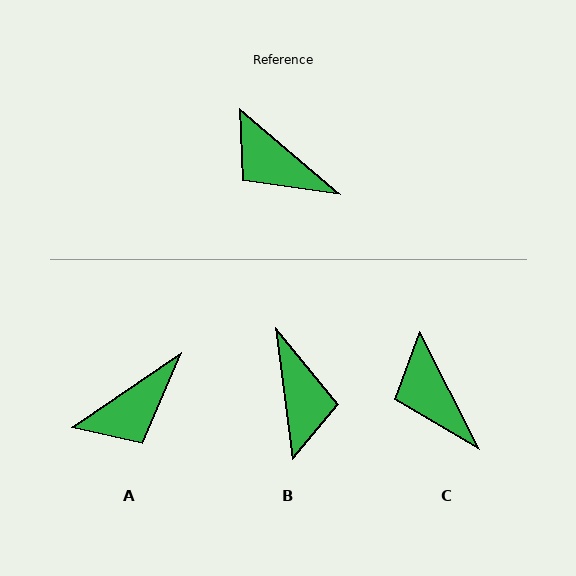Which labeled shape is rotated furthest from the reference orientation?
B, about 138 degrees away.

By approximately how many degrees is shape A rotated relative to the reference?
Approximately 75 degrees counter-clockwise.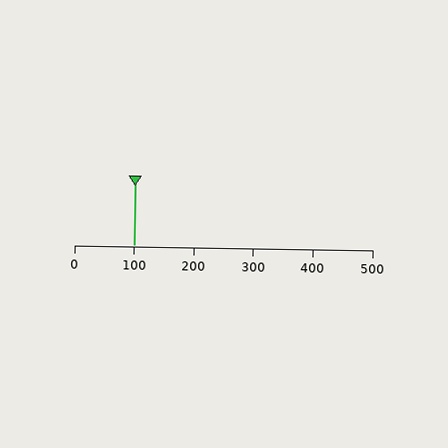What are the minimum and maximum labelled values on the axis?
The axis runs from 0 to 500.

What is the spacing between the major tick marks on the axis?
The major ticks are spaced 100 apart.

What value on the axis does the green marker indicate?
The marker indicates approximately 100.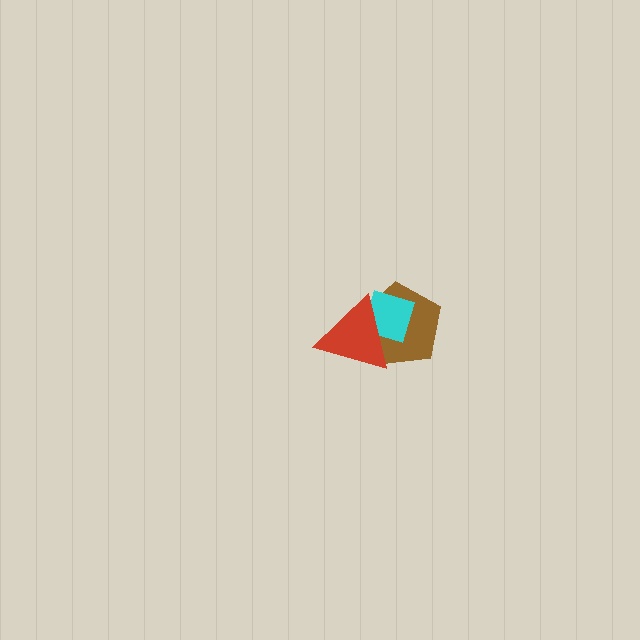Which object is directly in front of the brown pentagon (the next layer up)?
The cyan diamond is directly in front of the brown pentagon.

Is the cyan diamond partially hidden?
Yes, it is partially covered by another shape.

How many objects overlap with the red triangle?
2 objects overlap with the red triangle.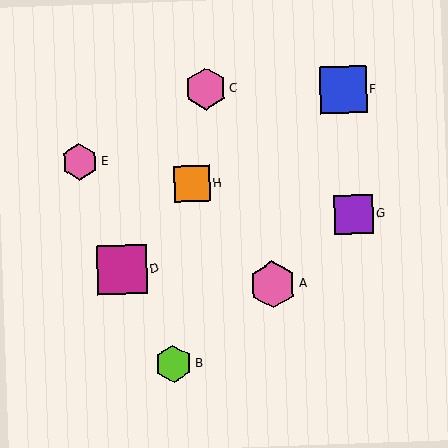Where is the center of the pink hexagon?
The center of the pink hexagon is at (273, 285).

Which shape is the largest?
The magenta square (labeled D) is the largest.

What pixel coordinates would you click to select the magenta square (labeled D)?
Click at (122, 269) to select the magenta square D.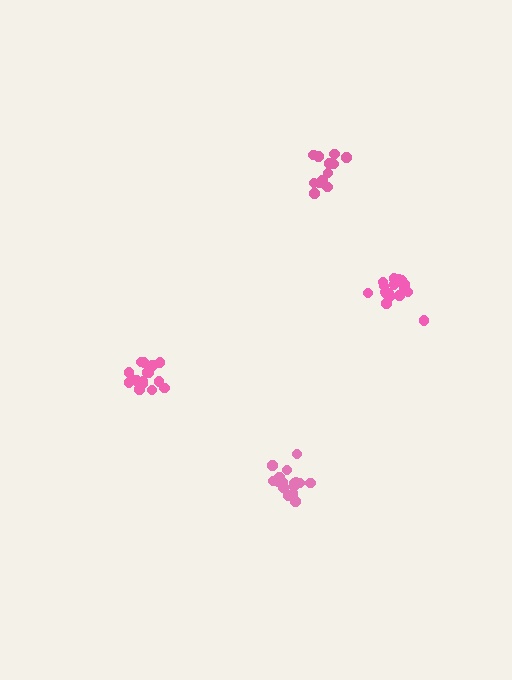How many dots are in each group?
Group 1: 16 dots, Group 2: 13 dots, Group 3: 16 dots, Group 4: 18 dots (63 total).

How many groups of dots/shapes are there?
There are 4 groups.